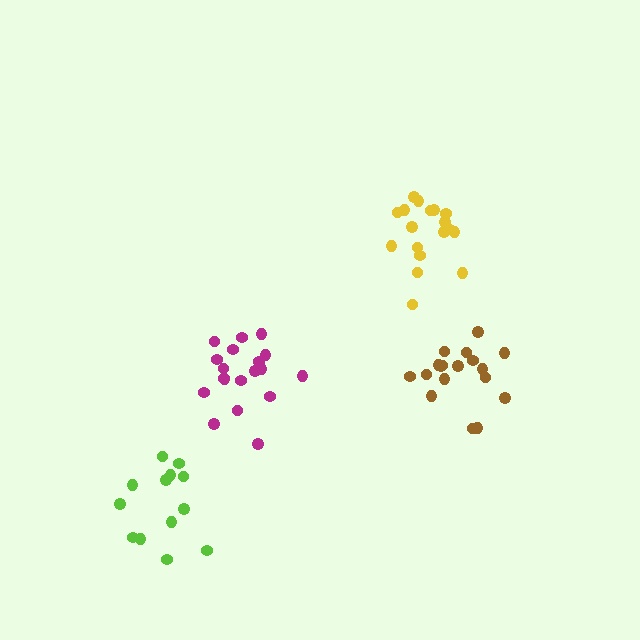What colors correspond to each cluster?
The clusters are colored: magenta, brown, yellow, lime.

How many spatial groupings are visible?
There are 4 spatial groupings.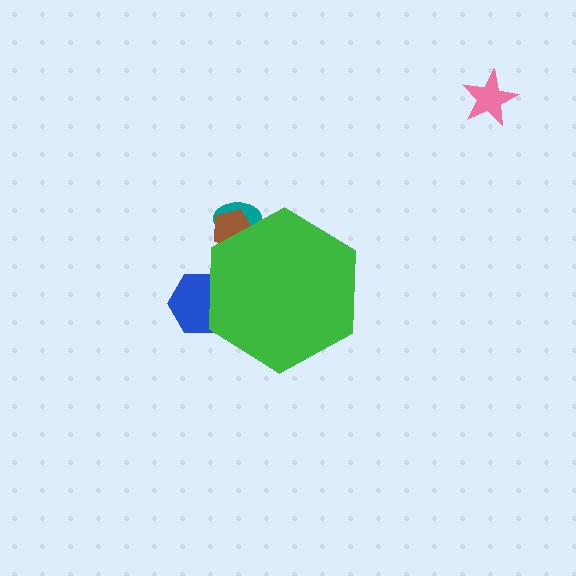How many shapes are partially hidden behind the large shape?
3 shapes are partially hidden.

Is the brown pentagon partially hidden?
Yes, the brown pentagon is partially hidden behind the green hexagon.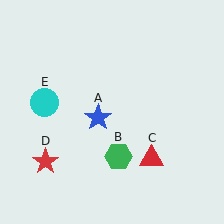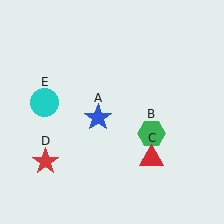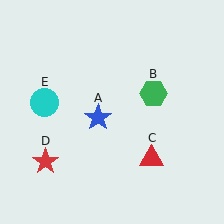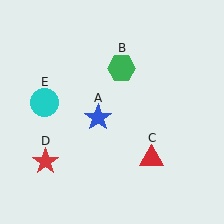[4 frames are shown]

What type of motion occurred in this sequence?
The green hexagon (object B) rotated counterclockwise around the center of the scene.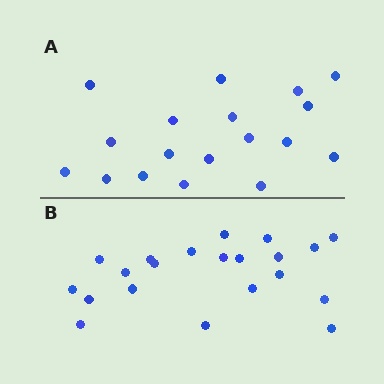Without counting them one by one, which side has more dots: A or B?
Region B (the bottom region) has more dots.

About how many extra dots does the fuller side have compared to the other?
Region B has just a few more — roughly 2 or 3 more dots than region A.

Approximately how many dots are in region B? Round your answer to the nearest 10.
About 20 dots. (The exact count is 21, which rounds to 20.)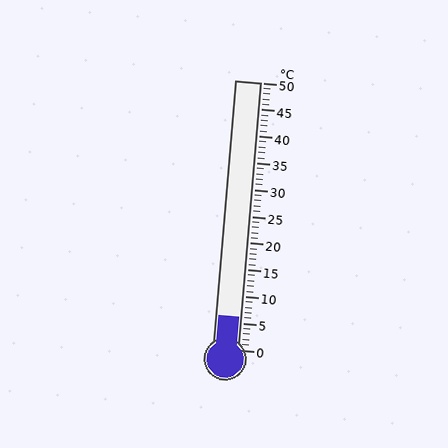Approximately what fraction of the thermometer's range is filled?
The thermometer is filled to approximately 10% of its range.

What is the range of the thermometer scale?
The thermometer scale ranges from 0°C to 50°C.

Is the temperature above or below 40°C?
The temperature is below 40°C.